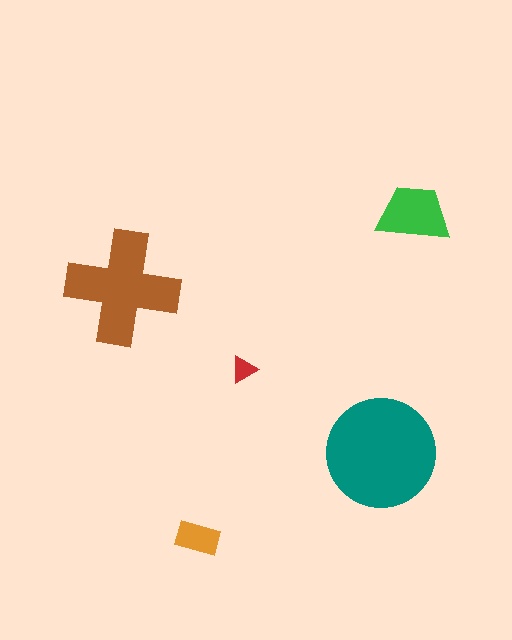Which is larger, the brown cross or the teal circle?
The teal circle.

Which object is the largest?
The teal circle.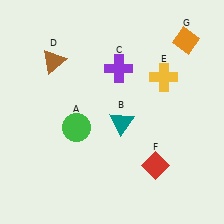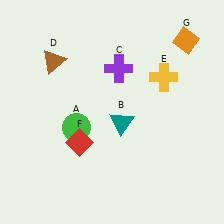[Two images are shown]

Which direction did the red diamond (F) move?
The red diamond (F) moved left.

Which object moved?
The red diamond (F) moved left.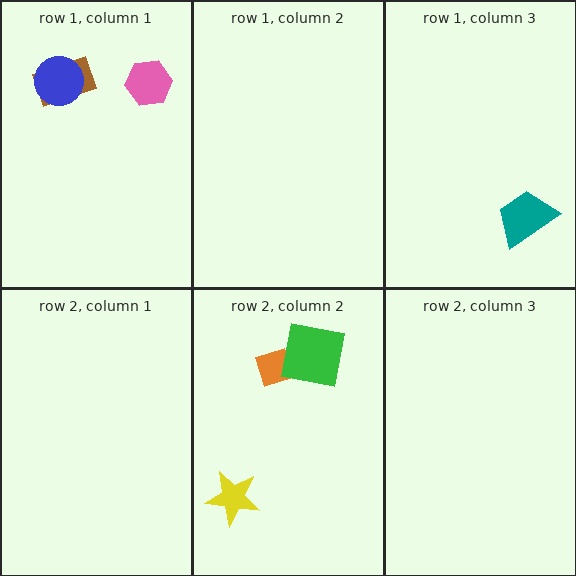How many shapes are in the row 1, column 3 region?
1.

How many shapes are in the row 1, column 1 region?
3.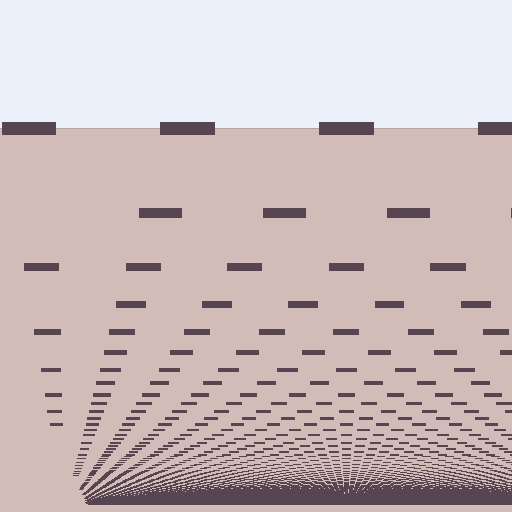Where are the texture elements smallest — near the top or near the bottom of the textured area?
Near the bottom.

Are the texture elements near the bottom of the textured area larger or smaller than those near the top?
Smaller. The gradient is inverted — elements near the bottom are smaller and denser.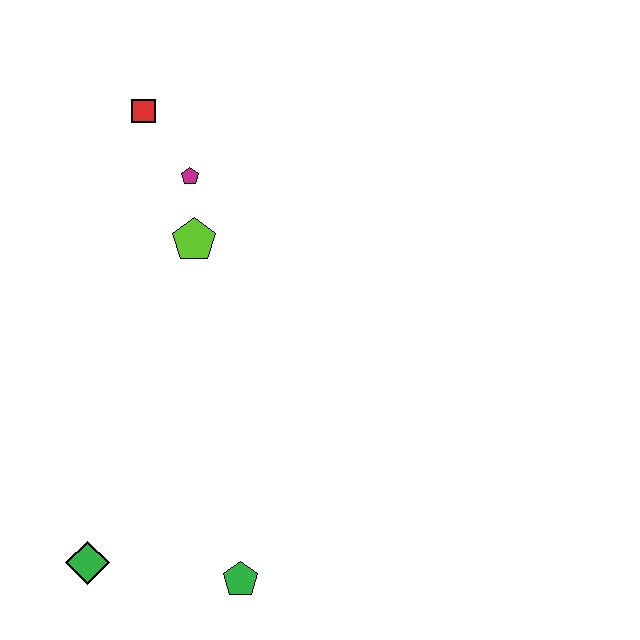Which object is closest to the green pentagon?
The green diamond is closest to the green pentagon.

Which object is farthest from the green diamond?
The red square is farthest from the green diamond.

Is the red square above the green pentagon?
Yes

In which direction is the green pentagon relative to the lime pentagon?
The green pentagon is below the lime pentagon.